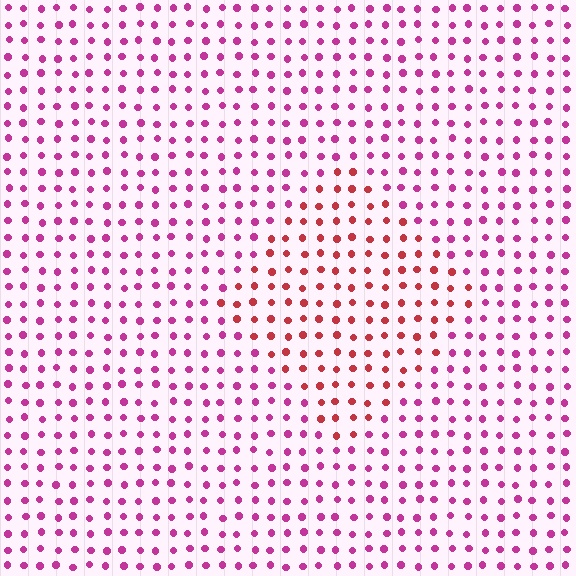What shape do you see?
I see a diamond.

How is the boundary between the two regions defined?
The boundary is defined purely by a slight shift in hue (about 38 degrees). Spacing, size, and orientation are identical on both sides.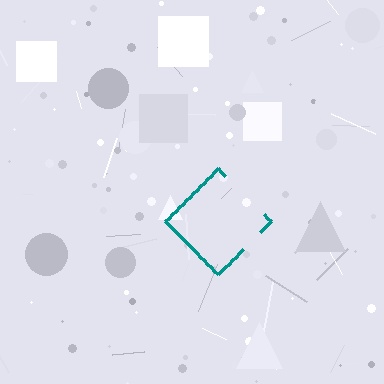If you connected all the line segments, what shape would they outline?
They would outline a diamond.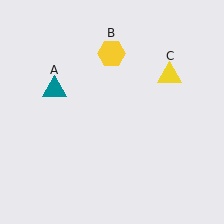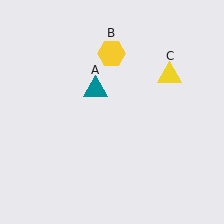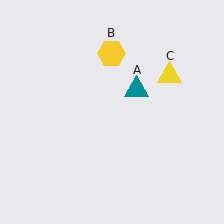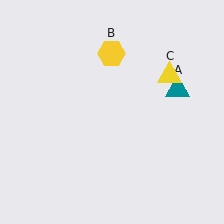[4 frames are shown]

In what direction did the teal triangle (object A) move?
The teal triangle (object A) moved right.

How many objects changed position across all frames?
1 object changed position: teal triangle (object A).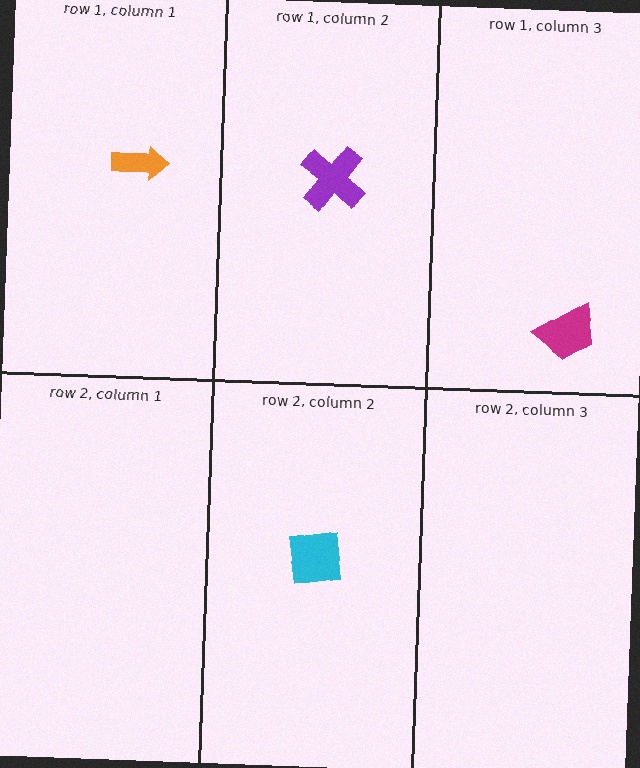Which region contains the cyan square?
The row 2, column 2 region.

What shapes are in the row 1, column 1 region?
The orange arrow.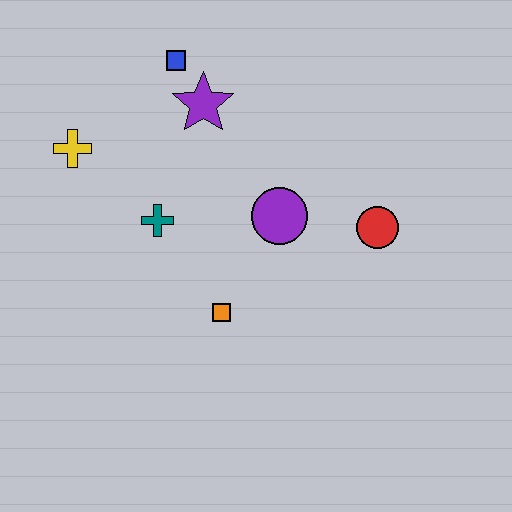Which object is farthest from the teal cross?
The red circle is farthest from the teal cross.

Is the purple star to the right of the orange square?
No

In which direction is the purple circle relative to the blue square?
The purple circle is below the blue square.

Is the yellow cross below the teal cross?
No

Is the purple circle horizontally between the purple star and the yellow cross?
No